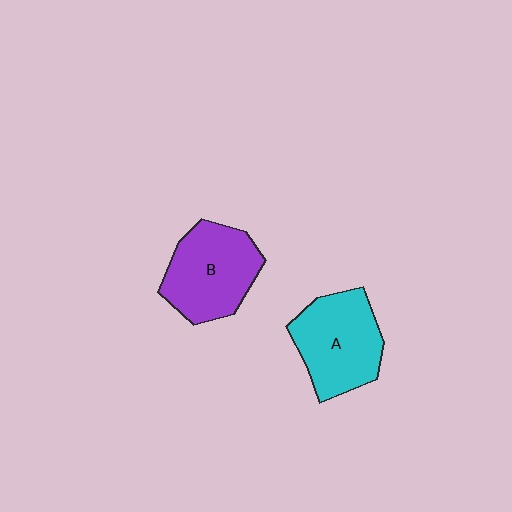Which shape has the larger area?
Shape B (purple).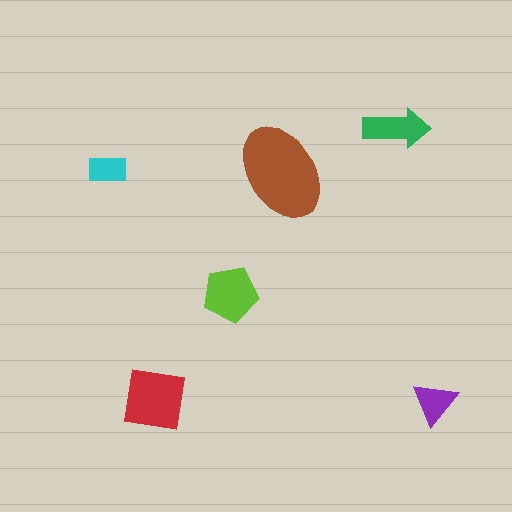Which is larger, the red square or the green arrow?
The red square.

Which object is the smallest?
The cyan rectangle.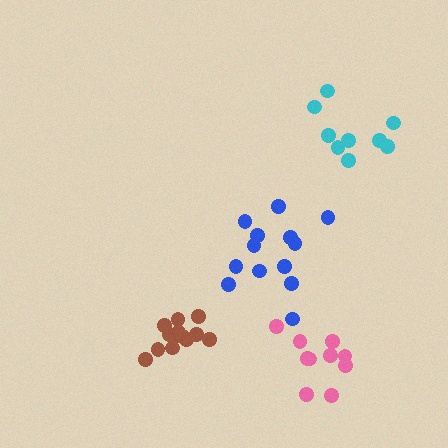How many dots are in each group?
Group 1: 9 dots, Group 2: 10 dots, Group 3: 13 dots, Group 4: 13 dots (45 total).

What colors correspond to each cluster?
The clusters are colored: cyan, pink, brown, blue.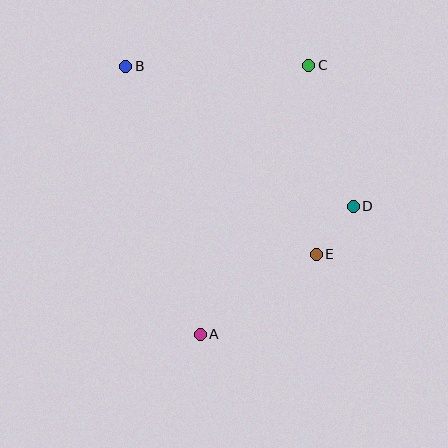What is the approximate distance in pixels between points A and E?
The distance between A and E is approximately 141 pixels.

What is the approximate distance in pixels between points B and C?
The distance between B and C is approximately 183 pixels.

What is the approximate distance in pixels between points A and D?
The distance between A and D is approximately 199 pixels.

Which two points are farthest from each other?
Points A and C are farthest from each other.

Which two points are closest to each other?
Points D and E are closest to each other.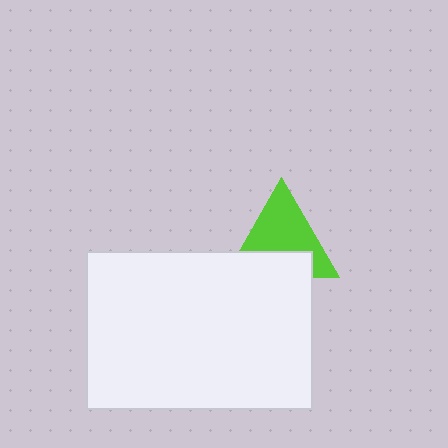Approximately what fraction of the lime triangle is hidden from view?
Roughly 36% of the lime triangle is hidden behind the white rectangle.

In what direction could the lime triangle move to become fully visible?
The lime triangle could move up. That would shift it out from behind the white rectangle entirely.